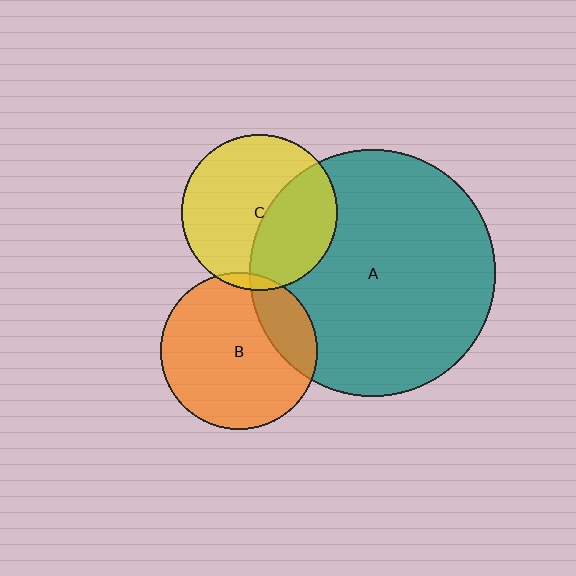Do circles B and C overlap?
Yes.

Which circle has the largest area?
Circle A (teal).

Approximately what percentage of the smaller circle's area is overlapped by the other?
Approximately 5%.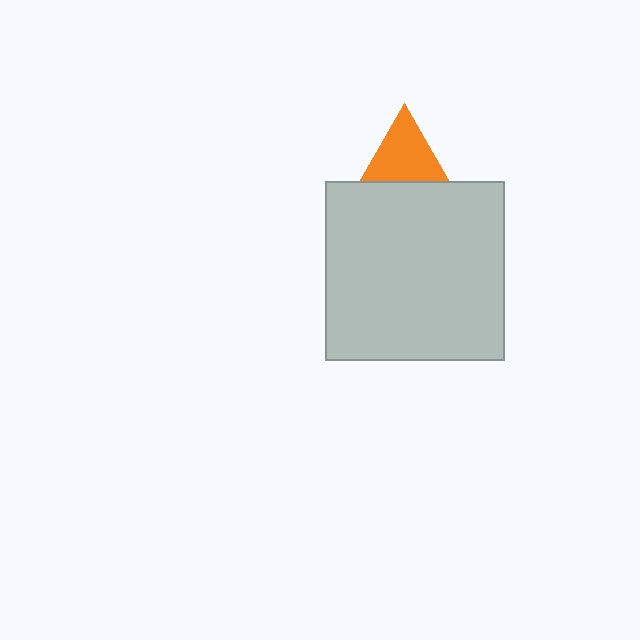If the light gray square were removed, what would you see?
You would see the complete orange triangle.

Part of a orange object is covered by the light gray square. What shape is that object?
It is a triangle.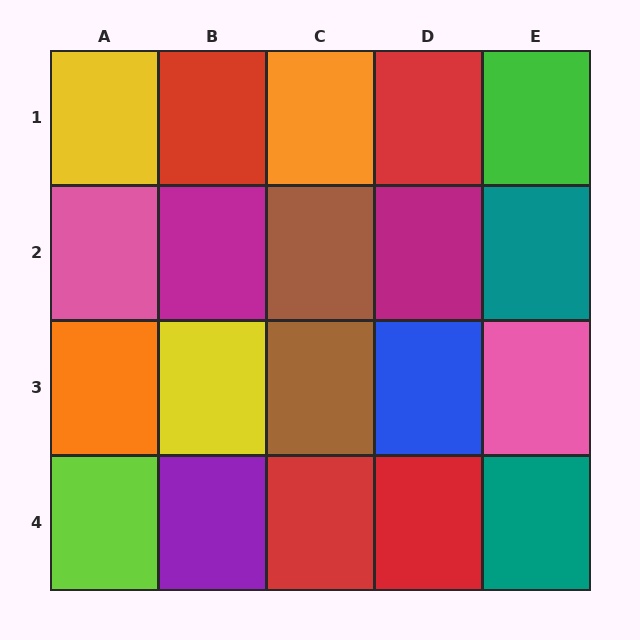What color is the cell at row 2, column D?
Magenta.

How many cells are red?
4 cells are red.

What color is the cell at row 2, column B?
Magenta.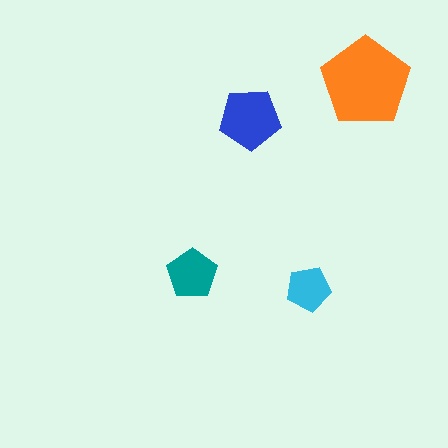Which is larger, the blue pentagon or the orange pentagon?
The orange one.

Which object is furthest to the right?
The orange pentagon is rightmost.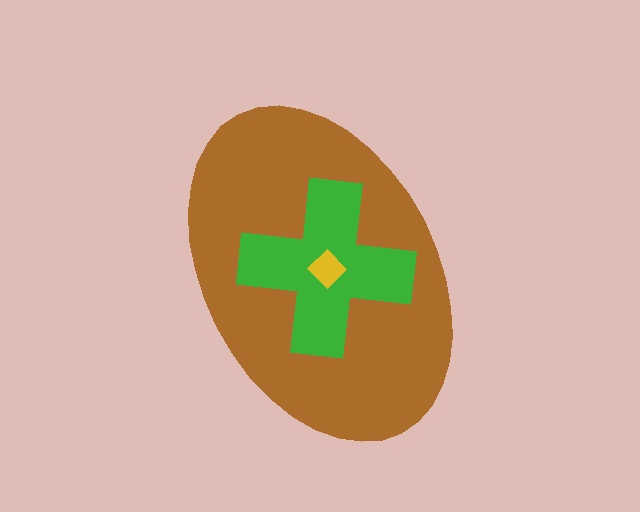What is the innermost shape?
The yellow diamond.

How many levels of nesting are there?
3.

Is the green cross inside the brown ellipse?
Yes.